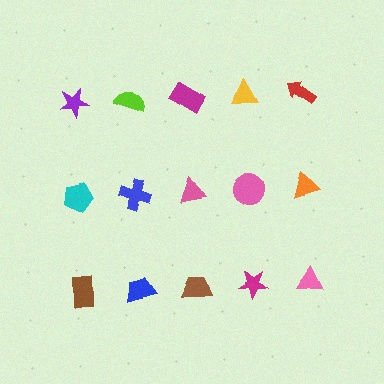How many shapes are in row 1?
5 shapes.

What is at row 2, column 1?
A cyan pentagon.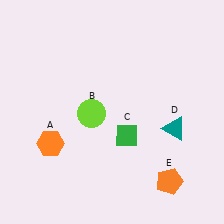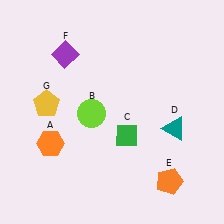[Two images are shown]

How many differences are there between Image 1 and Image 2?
There are 2 differences between the two images.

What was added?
A purple diamond (F), a yellow pentagon (G) were added in Image 2.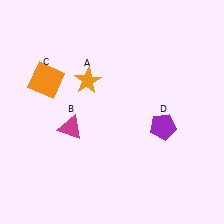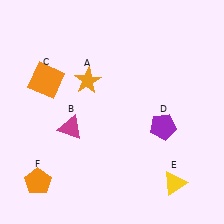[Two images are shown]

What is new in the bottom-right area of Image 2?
A yellow triangle (E) was added in the bottom-right area of Image 2.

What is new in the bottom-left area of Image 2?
An orange pentagon (F) was added in the bottom-left area of Image 2.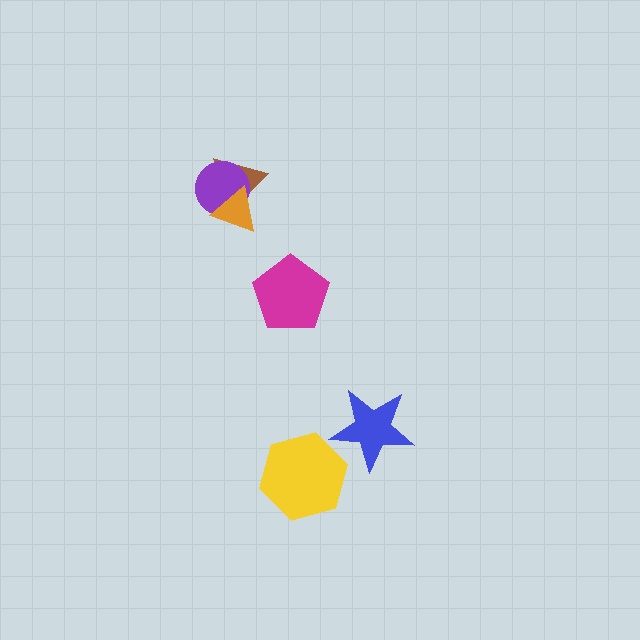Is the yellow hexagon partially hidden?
No, no other shape covers it.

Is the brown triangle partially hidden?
Yes, it is partially covered by another shape.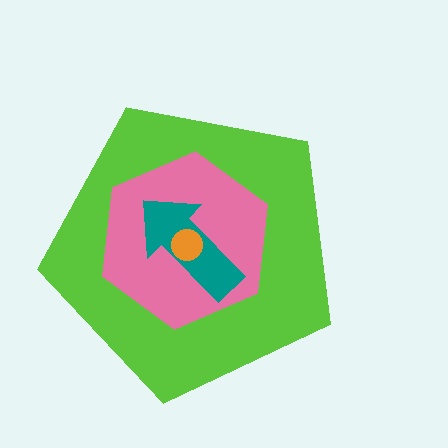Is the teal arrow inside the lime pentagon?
Yes.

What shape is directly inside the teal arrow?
The orange circle.